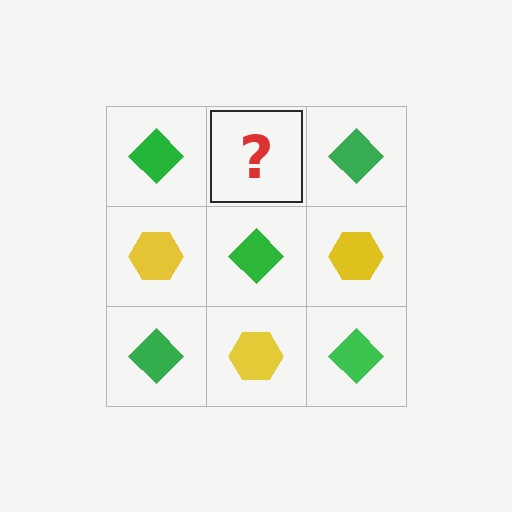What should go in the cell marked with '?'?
The missing cell should contain a yellow hexagon.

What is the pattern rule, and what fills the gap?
The rule is that it alternates green diamond and yellow hexagon in a checkerboard pattern. The gap should be filled with a yellow hexagon.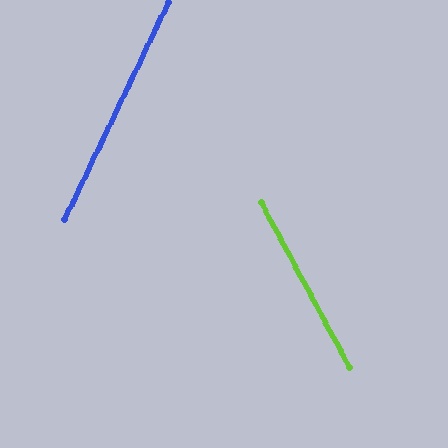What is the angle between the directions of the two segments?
Approximately 54 degrees.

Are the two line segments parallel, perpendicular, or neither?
Neither parallel nor perpendicular — they differ by about 54°.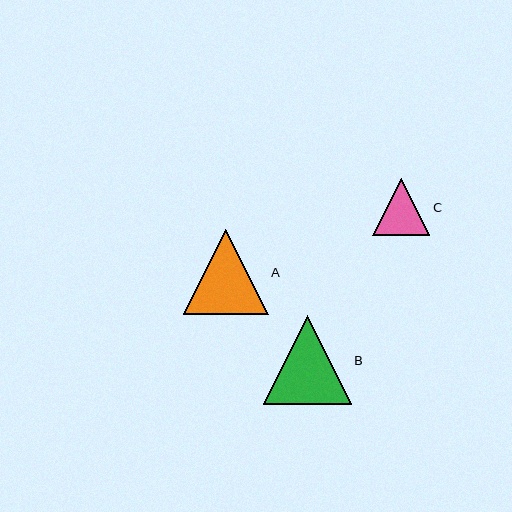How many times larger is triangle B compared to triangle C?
Triangle B is approximately 1.5 times the size of triangle C.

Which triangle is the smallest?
Triangle C is the smallest with a size of approximately 57 pixels.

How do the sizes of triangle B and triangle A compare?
Triangle B and triangle A are approximately the same size.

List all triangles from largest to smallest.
From largest to smallest: B, A, C.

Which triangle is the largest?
Triangle B is the largest with a size of approximately 88 pixels.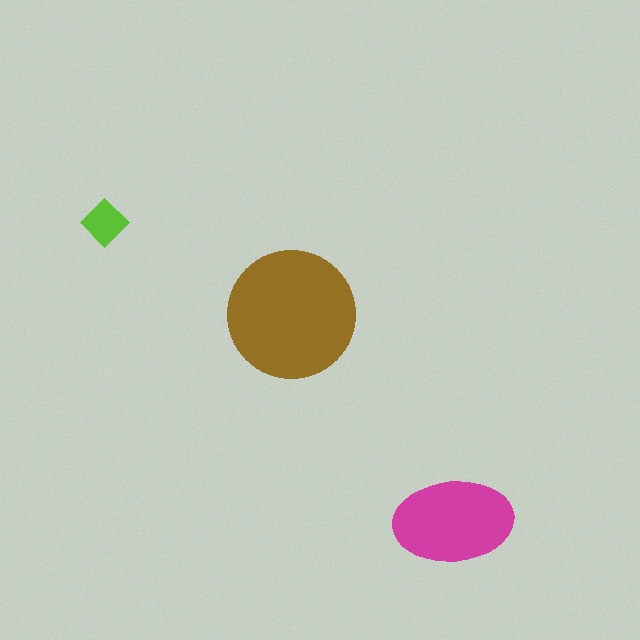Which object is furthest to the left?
The lime diamond is leftmost.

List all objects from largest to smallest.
The brown circle, the magenta ellipse, the lime diamond.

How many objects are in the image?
There are 3 objects in the image.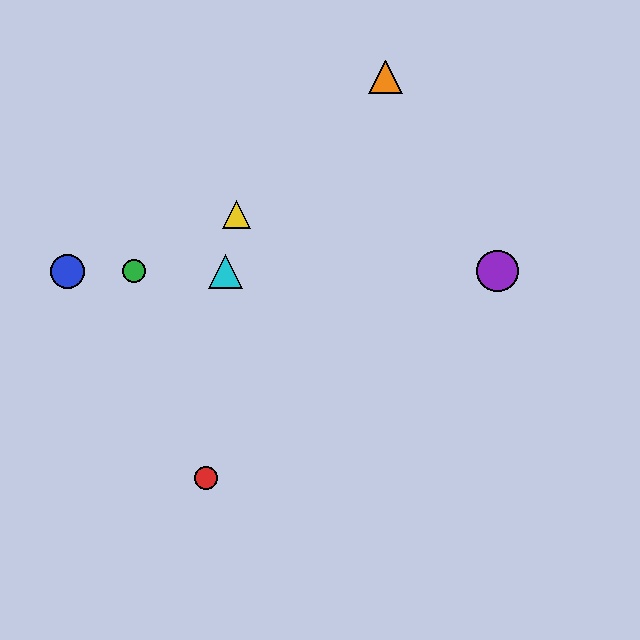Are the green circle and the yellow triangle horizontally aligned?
No, the green circle is at y≈271 and the yellow triangle is at y≈215.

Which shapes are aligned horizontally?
The blue circle, the green circle, the purple circle, the cyan triangle are aligned horizontally.